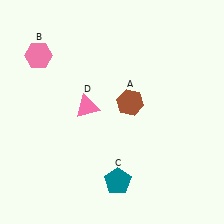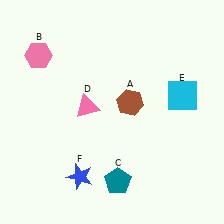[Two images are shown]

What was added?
A cyan square (E), a blue star (F) were added in Image 2.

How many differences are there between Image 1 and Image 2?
There are 2 differences between the two images.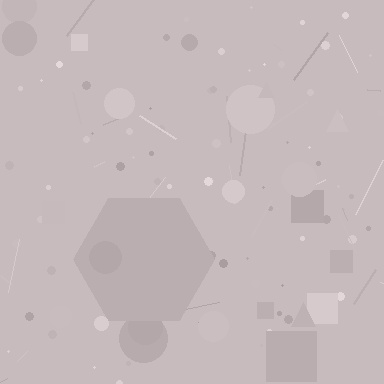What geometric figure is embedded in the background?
A hexagon is embedded in the background.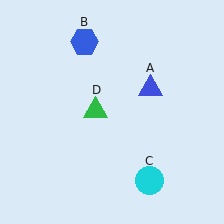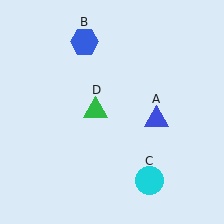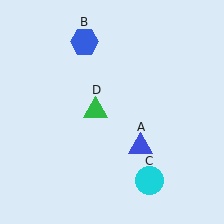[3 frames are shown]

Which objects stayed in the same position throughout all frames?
Blue hexagon (object B) and cyan circle (object C) and green triangle (object D) remained stationary.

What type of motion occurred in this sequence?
The blue triangle (object A) rotated clockwise around the center of the scene.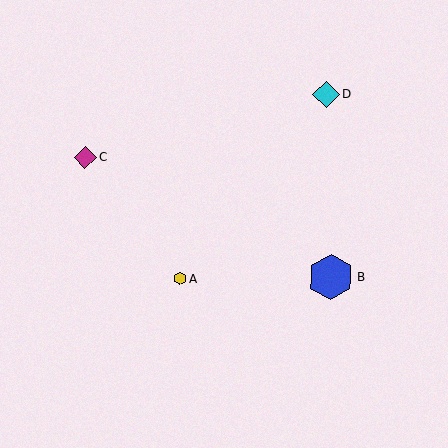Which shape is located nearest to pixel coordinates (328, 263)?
The blue hexagon (labeled B) at (331, 277) is nearest to that location.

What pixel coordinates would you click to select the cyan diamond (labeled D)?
Click at (326, 94) to select the cyan diamond D.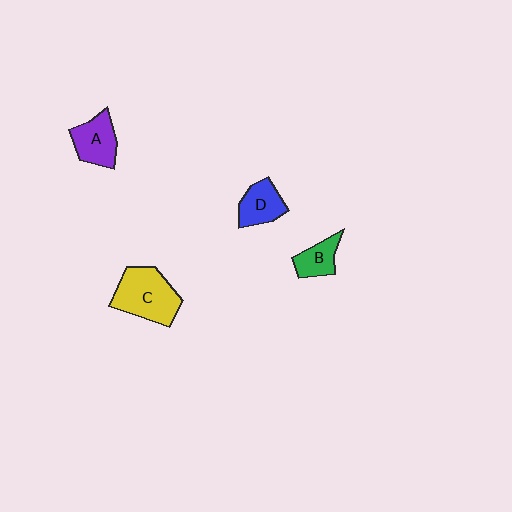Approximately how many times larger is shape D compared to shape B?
Approximately 1.2 times.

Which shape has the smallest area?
Shape B (green).